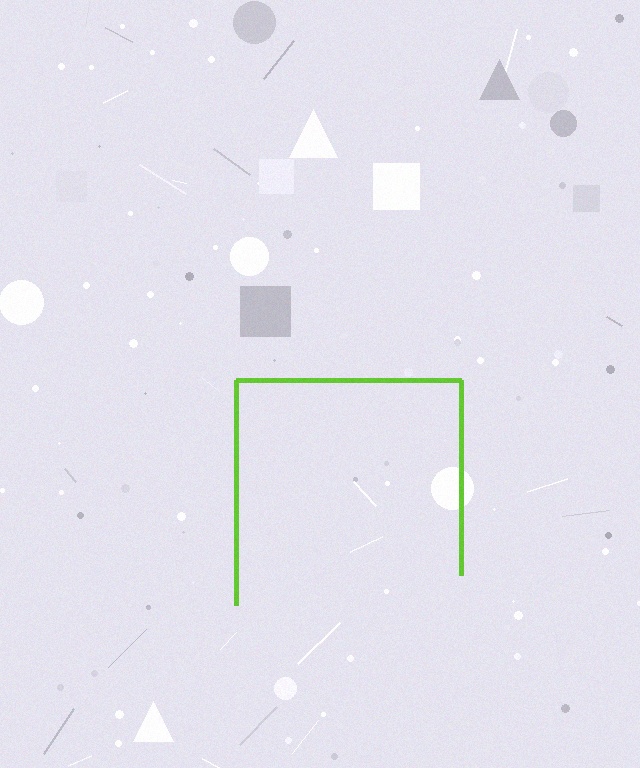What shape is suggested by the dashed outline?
The dashed outline suggests a square.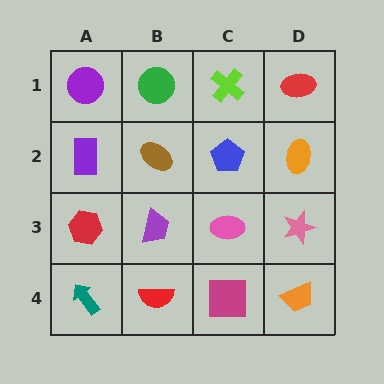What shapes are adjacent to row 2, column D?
A red ellipse (row 1, column D), a pink star (row 3, column D), a blue pentagon (row 2, column C).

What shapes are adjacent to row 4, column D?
A pink star (row 3, column D), a magenta square (row 4, column C).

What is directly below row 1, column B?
A brown ellipse.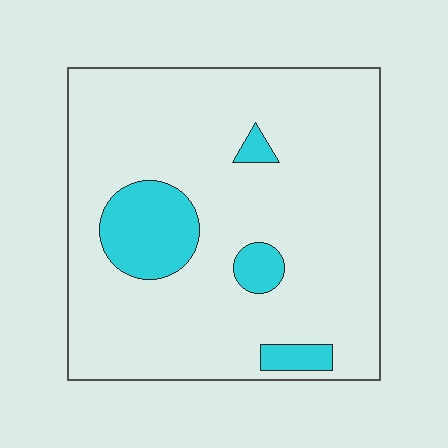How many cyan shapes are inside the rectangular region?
4.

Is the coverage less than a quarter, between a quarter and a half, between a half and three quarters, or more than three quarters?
Less than a quarter.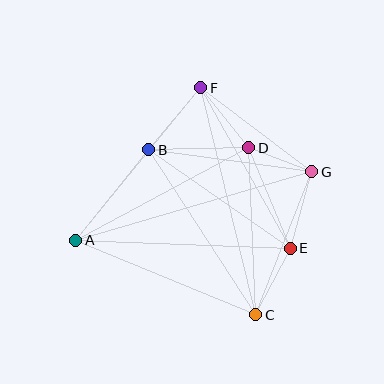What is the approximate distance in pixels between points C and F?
The distance between C and F is approximately 233 pixels.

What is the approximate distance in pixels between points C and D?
The distance between C and D is approximately 167 pixels.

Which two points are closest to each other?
Points D and G are closest to each other.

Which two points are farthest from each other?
Points A and G are farthest from each other.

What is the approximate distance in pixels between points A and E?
The distance between A and E is approximately 215 pixels.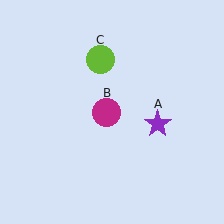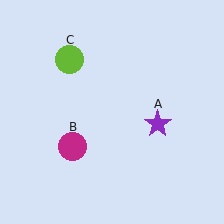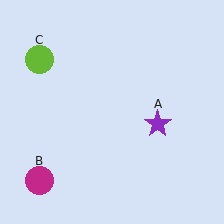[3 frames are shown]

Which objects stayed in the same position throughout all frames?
Purple star (object A) remained stationary.